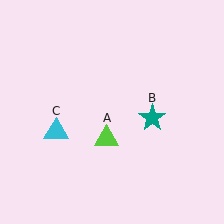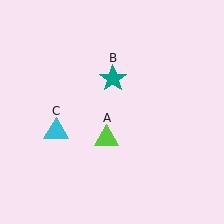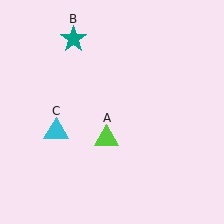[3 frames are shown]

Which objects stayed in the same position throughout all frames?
Lime triangle (object A) and cyan triangle (object C) remained stationary.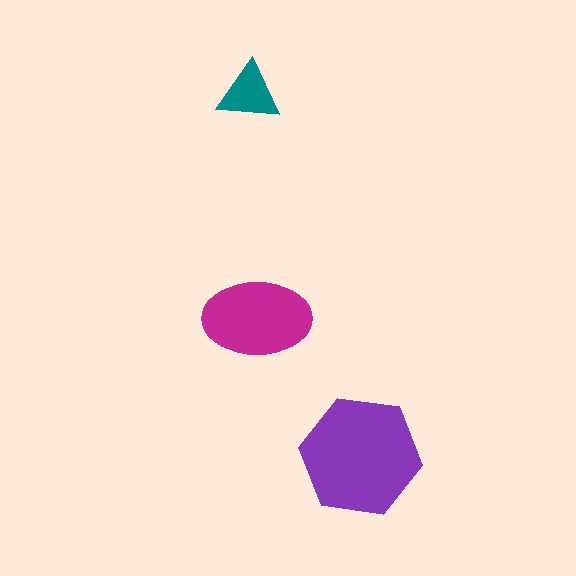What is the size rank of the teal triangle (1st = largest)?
3rd.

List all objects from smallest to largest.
The teal triangle, the magenta ellipse, the purple hexagon.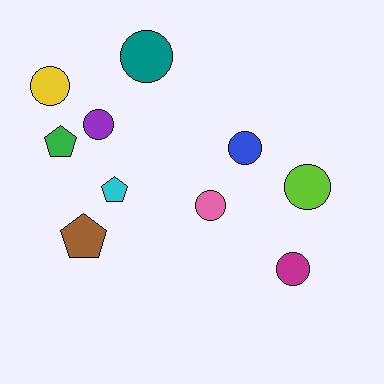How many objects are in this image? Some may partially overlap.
There are 10 objects.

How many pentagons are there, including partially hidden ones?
There are 3 pentagons.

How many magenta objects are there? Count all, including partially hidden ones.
There is 1 magenta object.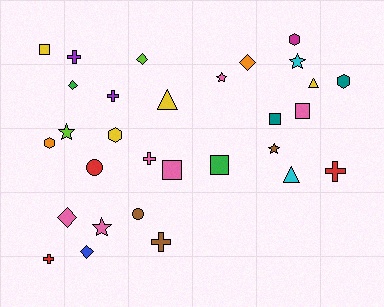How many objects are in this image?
There are 30 objects.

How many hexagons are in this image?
There are 4 hexagons.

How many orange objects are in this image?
There are 2 orange objects.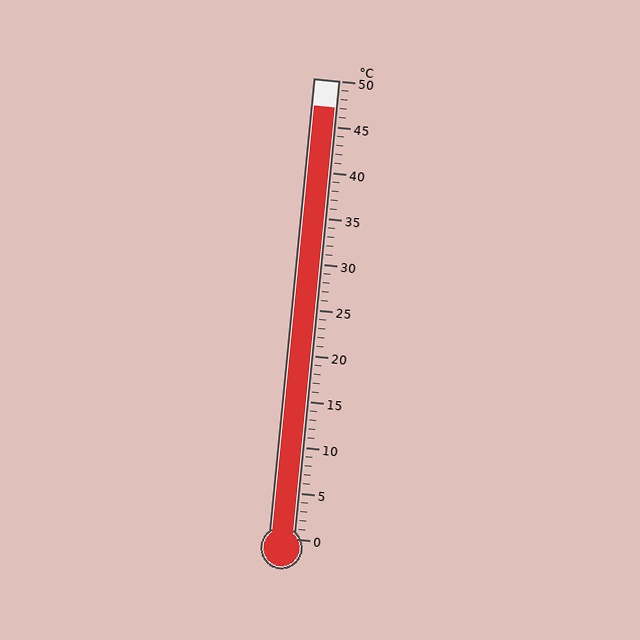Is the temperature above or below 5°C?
The temperature is above 5°C.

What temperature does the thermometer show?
The thermometer shows approximately 47°C.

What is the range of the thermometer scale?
The thermometer scale ranges from 0°C to 50°C.